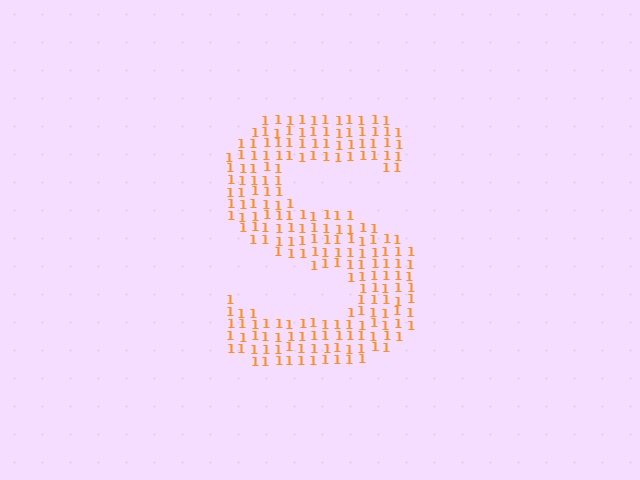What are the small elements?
The small elements are digit 1's.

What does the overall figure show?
The overall figure shows the letter S.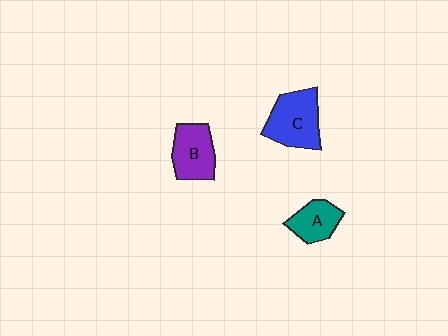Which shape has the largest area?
Shape C (blue).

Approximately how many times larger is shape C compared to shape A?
Approximately 1.6 times.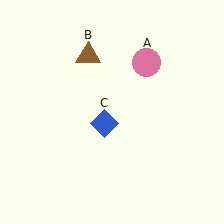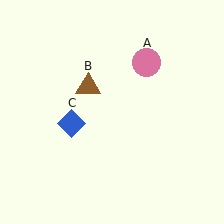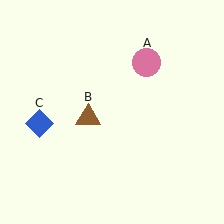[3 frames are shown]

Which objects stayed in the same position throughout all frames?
Pink circle (object A) remained stationary.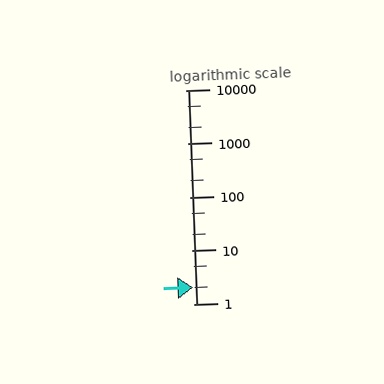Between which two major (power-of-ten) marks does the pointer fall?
The pointer is between 1 and 10.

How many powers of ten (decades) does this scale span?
The scale spans 4 decades, from 1 to 10000.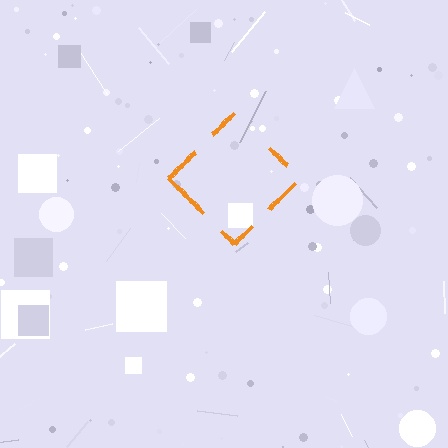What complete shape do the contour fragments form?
The contour fragments form a diamond.